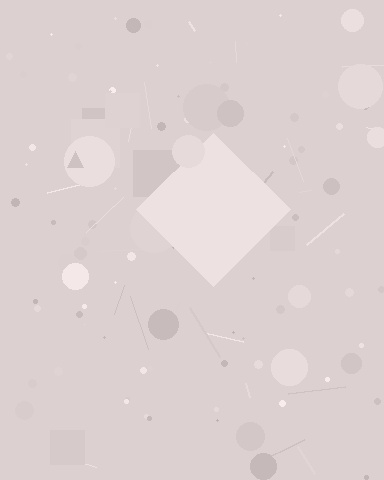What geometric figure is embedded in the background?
A diamond is embedded in the background.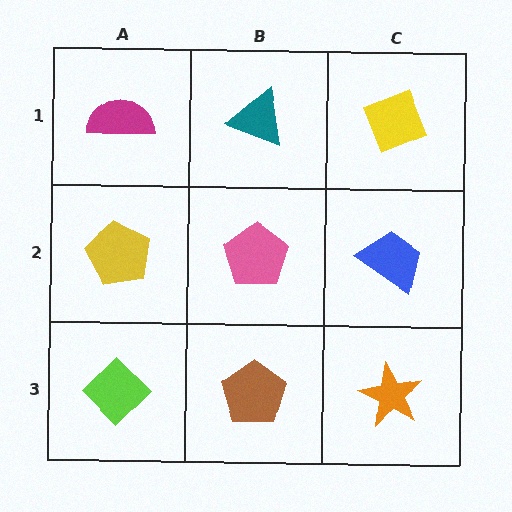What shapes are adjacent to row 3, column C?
A blue trapezoid (row 2, column C), a brown pentagon (row 3, column B).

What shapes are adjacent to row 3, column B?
A pink pentagon (row 2, column B), a lime diamond (row 3, column A), an orange star (row 3, column C).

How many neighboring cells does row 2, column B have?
4.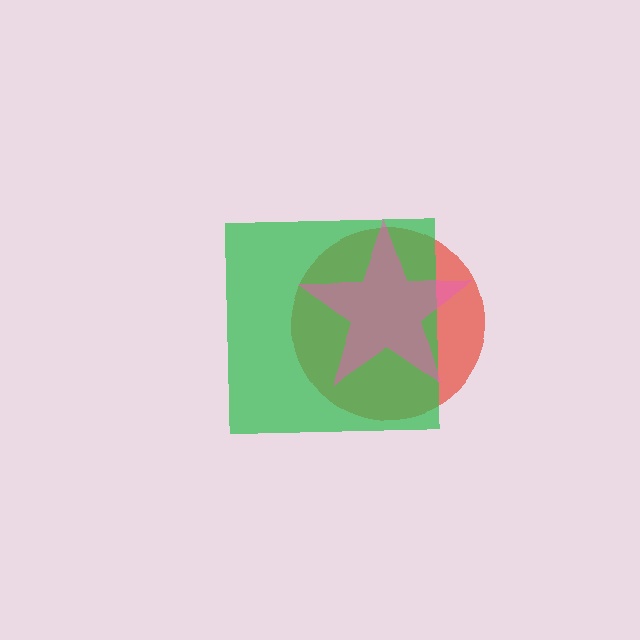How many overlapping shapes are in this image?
There are 3 overlapping shapes in the image.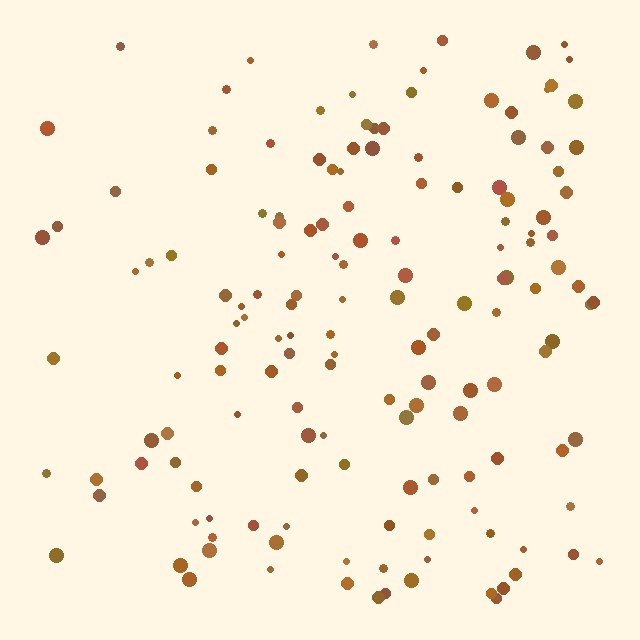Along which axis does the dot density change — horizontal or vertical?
Horizontal.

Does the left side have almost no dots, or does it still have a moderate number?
Still a moderate number, just noticeably fewer than the right.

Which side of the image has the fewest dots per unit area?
The left.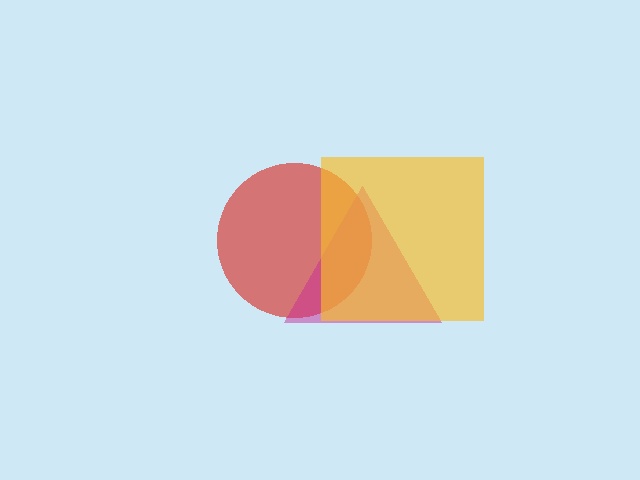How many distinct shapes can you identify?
There are 3 distinct shapes: a red circle, a magenta triangle, a yellow square.